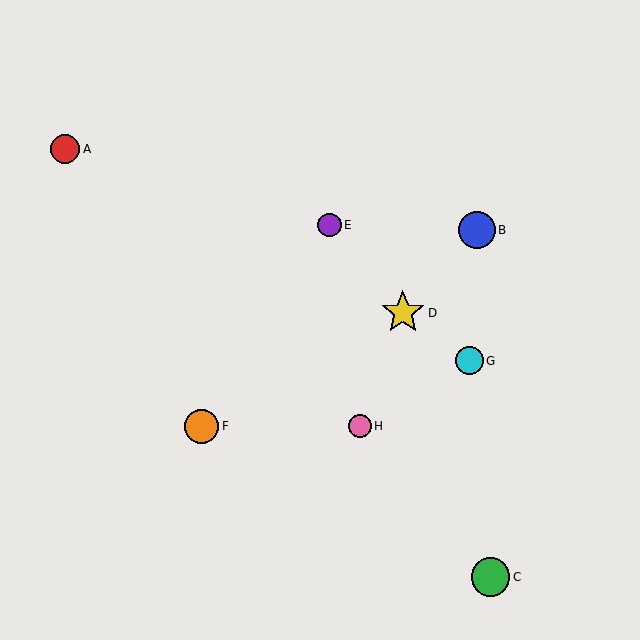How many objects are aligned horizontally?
2 objects (F, H) are aligned horizontally.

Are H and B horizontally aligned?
No, H is at y≈426 and B is at y≈230.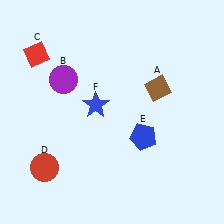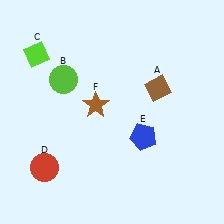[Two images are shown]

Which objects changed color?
B changed from purple to lime. C changed from red to lime. F changed from blue to brown.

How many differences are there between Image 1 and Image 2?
There are 3 differences between the two images.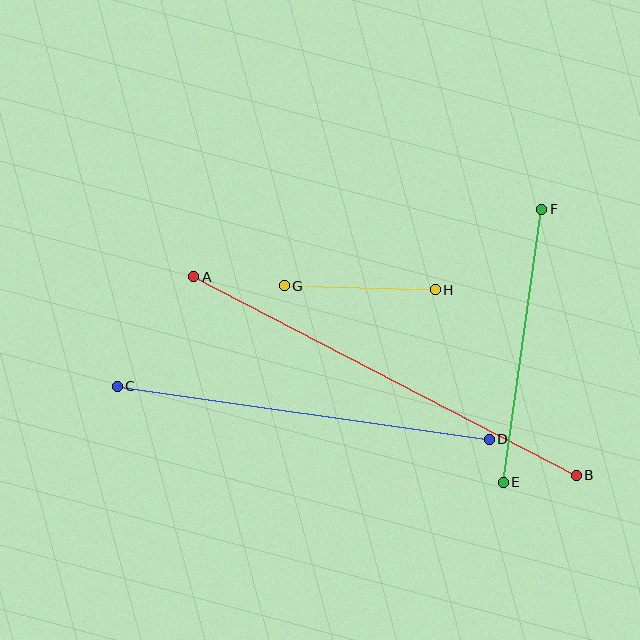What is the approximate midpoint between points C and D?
The midpoint is at approximately (303, 413) pixels.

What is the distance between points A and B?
The distance is approximately 431 pixels.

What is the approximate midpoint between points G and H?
The midpoint is at approximately (360, 288) pixels.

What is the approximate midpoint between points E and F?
The midpoint is at approximately (522, 346) pixels.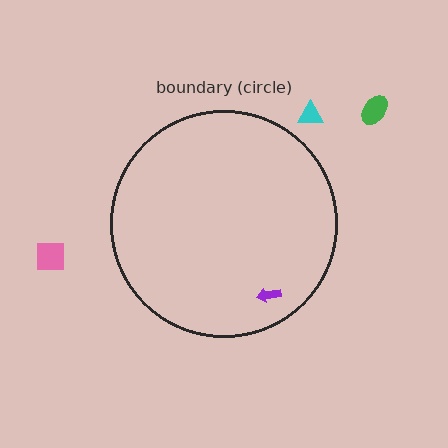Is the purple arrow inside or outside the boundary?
Inside.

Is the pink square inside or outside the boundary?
Outside.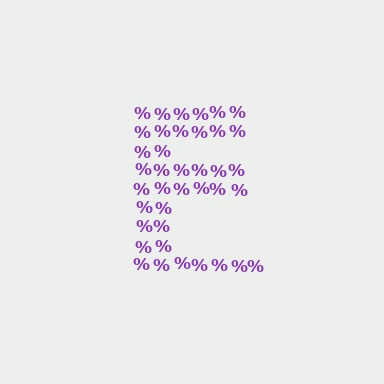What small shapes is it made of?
It is made of small percent signs.